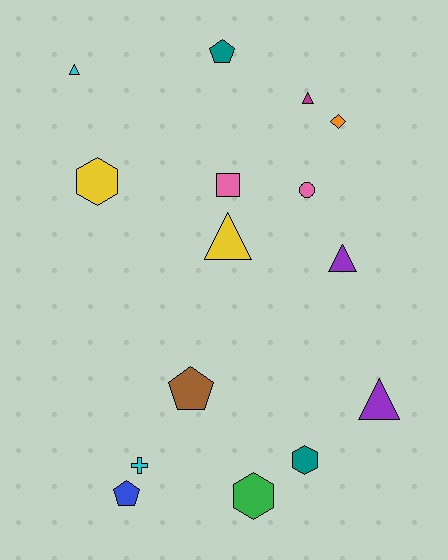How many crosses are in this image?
There is 1 cross.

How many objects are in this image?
There are 15 objects.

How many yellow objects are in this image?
There are 2 yellow objects.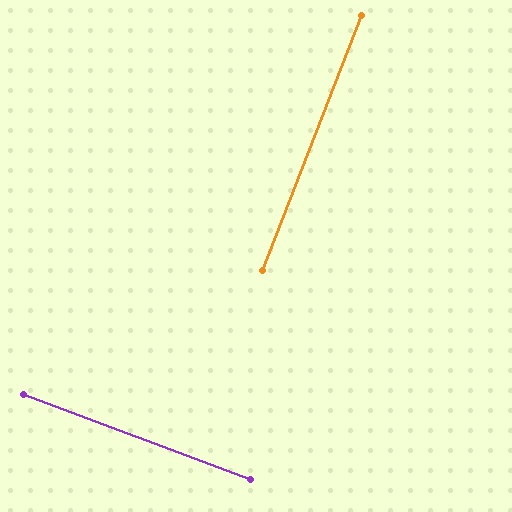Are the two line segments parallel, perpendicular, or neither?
Perpendicular — they meet at approximately 89°.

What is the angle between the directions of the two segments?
Approximately 89 degrees.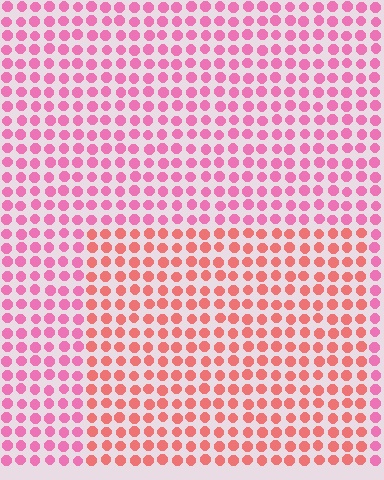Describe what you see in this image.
The image is filled with small pink elements in a uniform arrangement. A rectangle-shaped region is visible where the elements are tinted to a slightly different hue, forming a subtle color boundary.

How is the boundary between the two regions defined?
The boundary is defined purely by a slight shift in hue (about 32 degrees). Spacing, size, and orientation are identical on both sides.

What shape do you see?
I see a rectangle.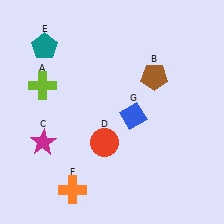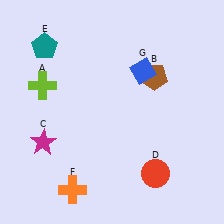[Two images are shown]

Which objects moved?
The objects that moved are: the red circle (D), the blue diamond (G).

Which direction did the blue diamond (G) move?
The blue diamond (G) moved up.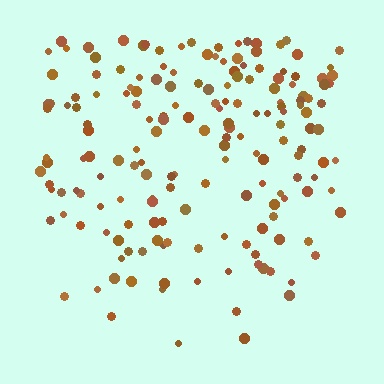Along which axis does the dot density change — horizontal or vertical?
Vertical.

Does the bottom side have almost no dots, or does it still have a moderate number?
Still a moderate number, just noticeably fewer than the top.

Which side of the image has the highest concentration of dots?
The top.